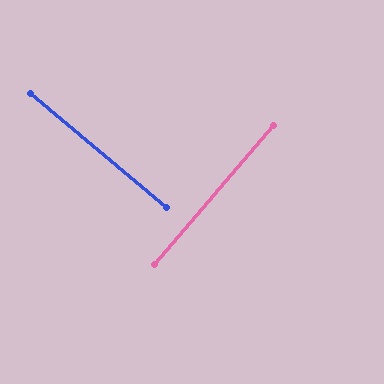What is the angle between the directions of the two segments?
Approximately 90 degrees.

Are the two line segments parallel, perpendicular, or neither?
Perpendicular — they meet at approximately 90°.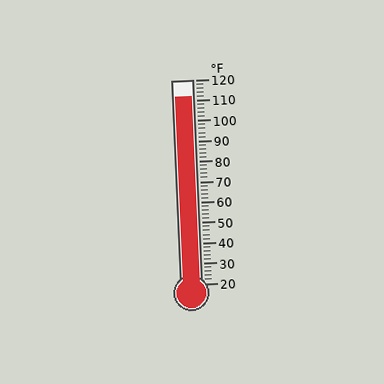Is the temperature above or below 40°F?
The temperature is above 40°F.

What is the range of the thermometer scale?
The thermometer scale ranges from 20°F to 120°F.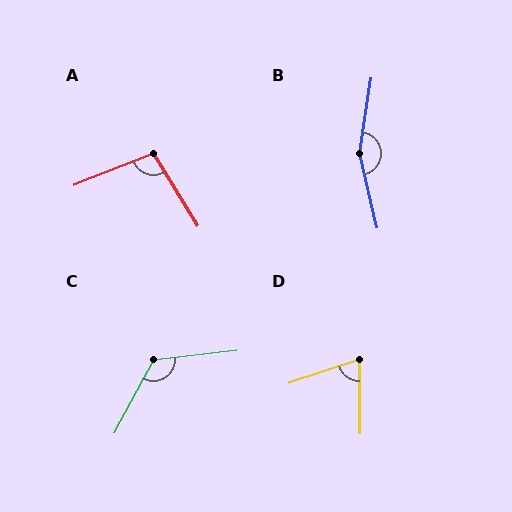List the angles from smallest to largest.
D (72°), A (100°), C (125°), B (158°).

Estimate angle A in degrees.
Approximately 100 degrees.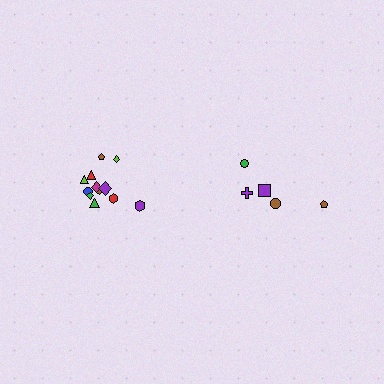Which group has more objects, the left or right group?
The left group.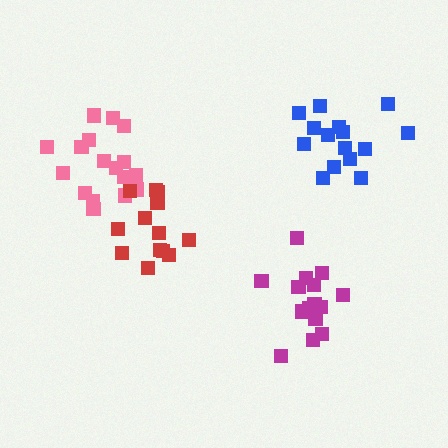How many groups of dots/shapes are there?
There are 4 groups.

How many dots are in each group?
Group 1: 17 dots, Group 2: 15 dots, Group 3: 15 dots, Group 4: 13 dots (60 total).